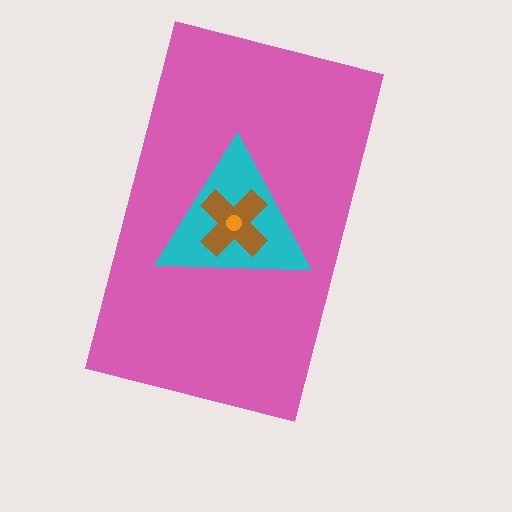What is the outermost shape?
The pink rectangle.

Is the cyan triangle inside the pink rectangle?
Yes.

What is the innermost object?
The orange circle.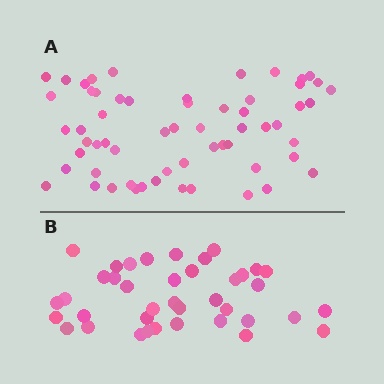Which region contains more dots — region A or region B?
Region A (the top region) has more dots.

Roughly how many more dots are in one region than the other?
Region A has approximately 20 more dots than region B.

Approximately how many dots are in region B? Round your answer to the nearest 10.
About 40 dots. (The exact count is 39, which rounds to 40.)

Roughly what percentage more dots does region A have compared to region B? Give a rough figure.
About 55% more.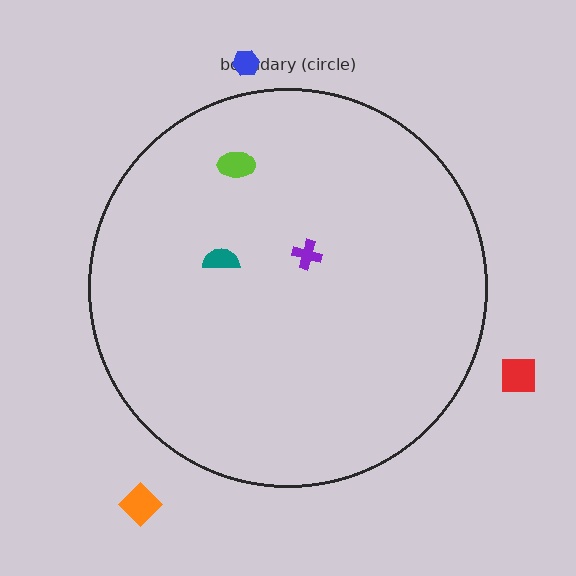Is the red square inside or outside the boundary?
Outside.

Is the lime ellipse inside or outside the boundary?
Inside.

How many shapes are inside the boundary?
3 inside, 3 outside.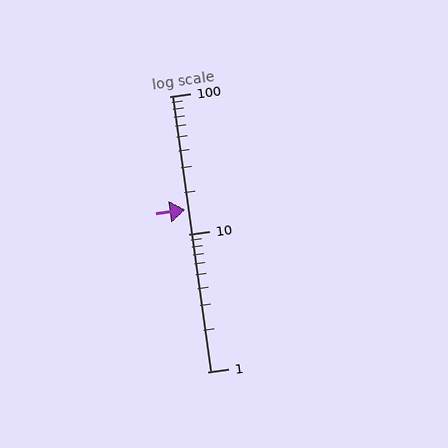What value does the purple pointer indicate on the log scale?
The pointer indicates approximately 15.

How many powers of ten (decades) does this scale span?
The scale spans 2 decades, from 1 to 100.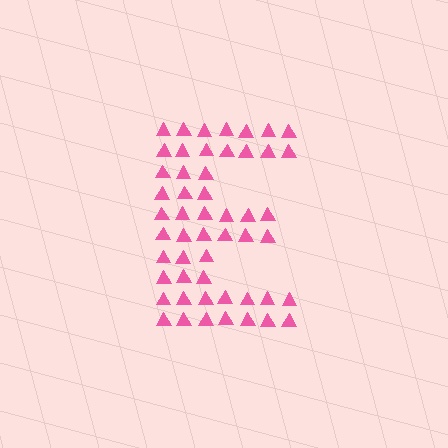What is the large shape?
The large shape is the letter E.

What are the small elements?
The small elements are triangles.